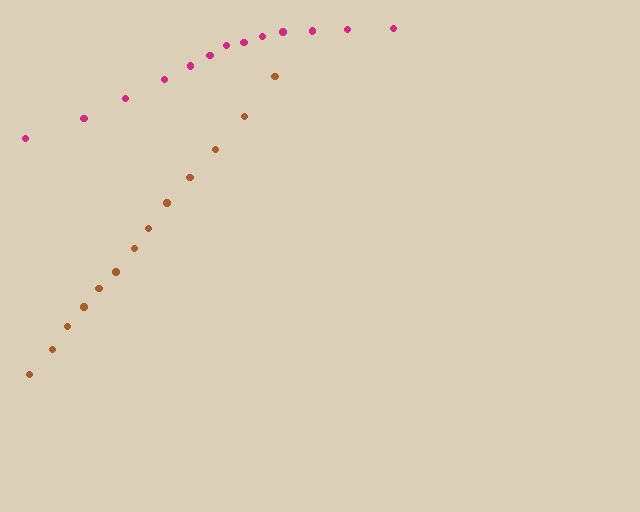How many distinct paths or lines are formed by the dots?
There are 2 distinct paths.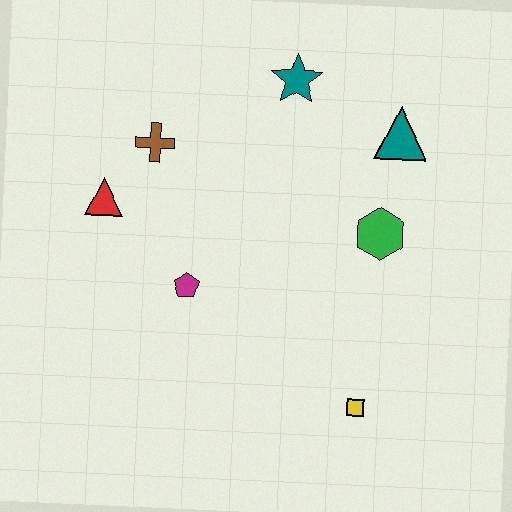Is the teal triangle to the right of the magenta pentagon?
Yes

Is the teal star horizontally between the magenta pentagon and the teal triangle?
Yes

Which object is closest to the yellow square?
The green hexagon is closest to the yellow square.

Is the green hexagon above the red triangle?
No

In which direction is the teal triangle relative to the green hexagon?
The teal triangle is above the green hexagon.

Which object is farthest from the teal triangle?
The red triangle is farthest from the teal triangle.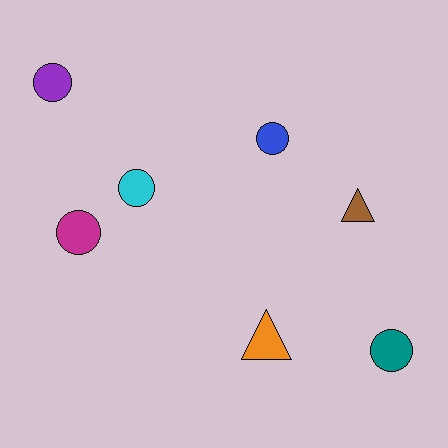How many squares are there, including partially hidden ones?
There are no squares.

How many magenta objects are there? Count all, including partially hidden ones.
There is 1 magenta object.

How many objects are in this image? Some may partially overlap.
There are 7 objects.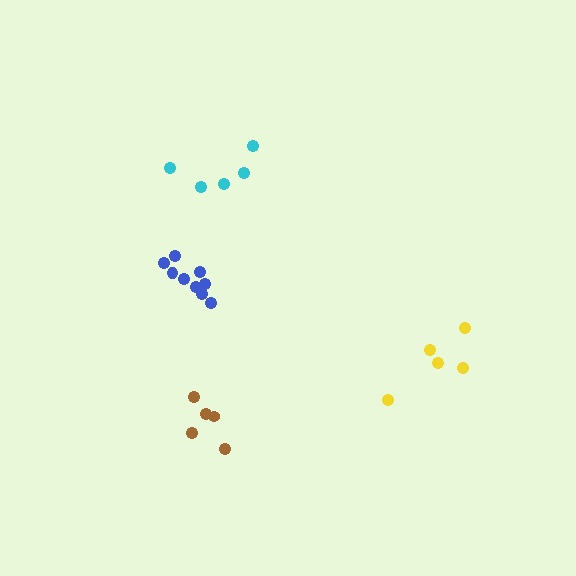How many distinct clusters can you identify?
There are 4 distinct clusters.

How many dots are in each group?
Group 1: 5 dots, Group 2: 9 dots, Group 3: 5 dots, Group 4: 5 dots (24 total).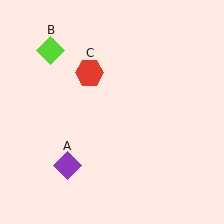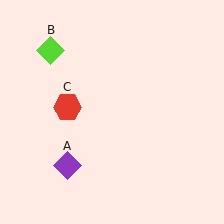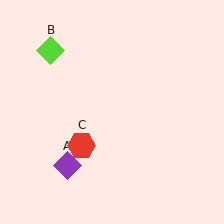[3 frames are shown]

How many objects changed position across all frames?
1 object changed position: red hexagon (object C).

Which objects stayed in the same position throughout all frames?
Purple diamond (object A) and lime diamond (object B) remained stationary.